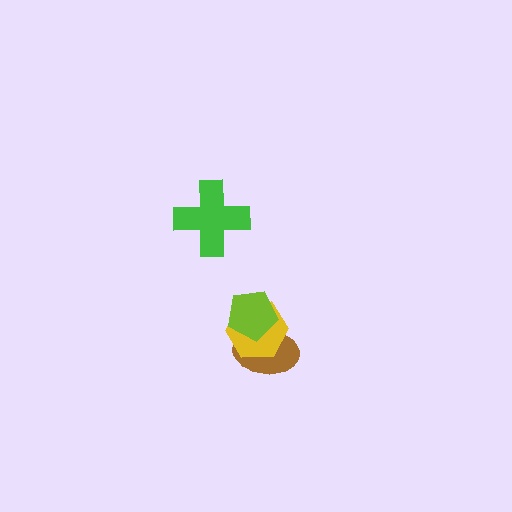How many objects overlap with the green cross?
0 objects overlap with the green cross.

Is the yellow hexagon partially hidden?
Yes, it is partially covered by another shape.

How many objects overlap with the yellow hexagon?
2 objects overlap with the yellow hexagon.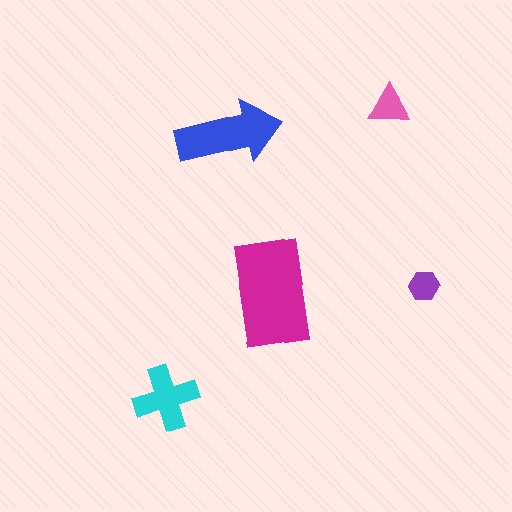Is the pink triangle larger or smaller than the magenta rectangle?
Smaller.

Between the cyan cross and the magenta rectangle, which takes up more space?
The magenta rectangle.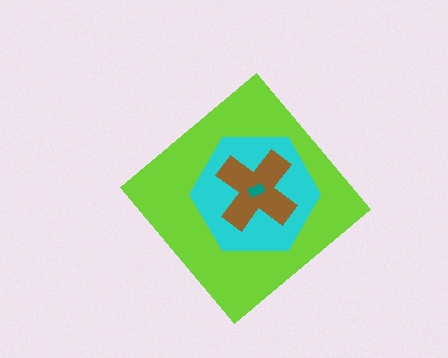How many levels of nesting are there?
4.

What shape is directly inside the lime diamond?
The cyan hexagon.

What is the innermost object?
The teal rectangle.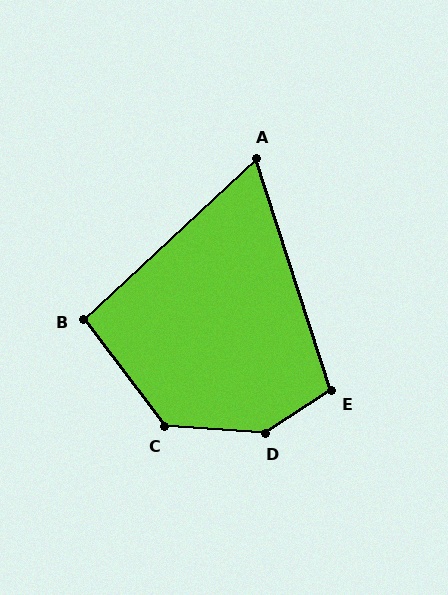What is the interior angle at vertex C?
Approximately 131 degrees (obtuse).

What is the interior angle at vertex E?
Approximately 105 degrees (obtuse).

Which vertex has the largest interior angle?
D, at approximately 143 degrees.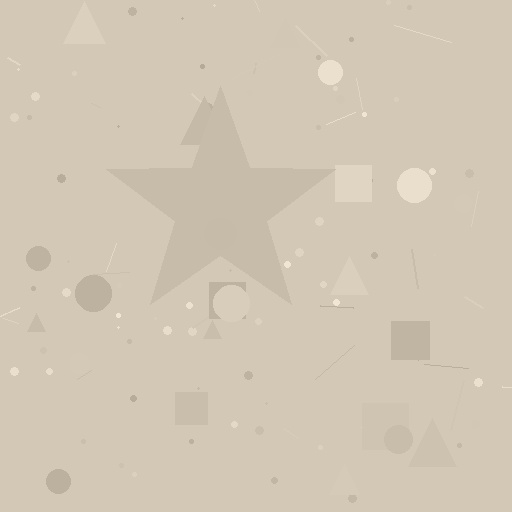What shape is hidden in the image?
A star is hidden in the image.